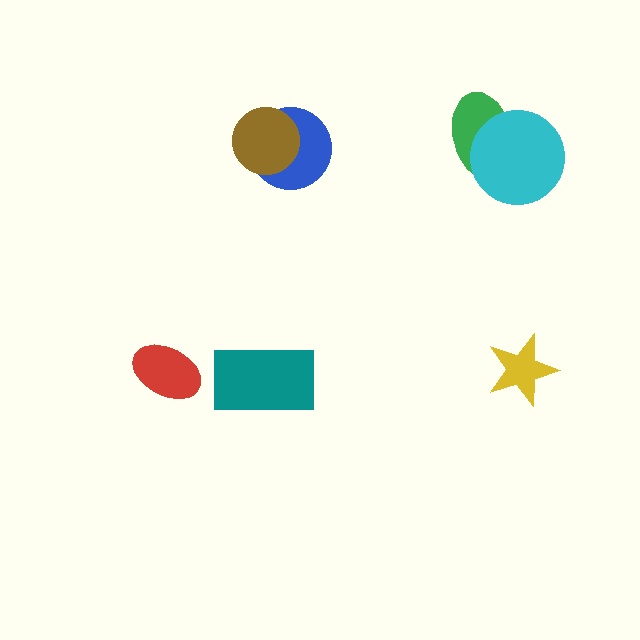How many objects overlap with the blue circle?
1 object overlaps with the blue circle.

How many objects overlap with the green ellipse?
1 object overlaps with the green ellipse.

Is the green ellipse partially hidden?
Yes, it is partially covered by another shape.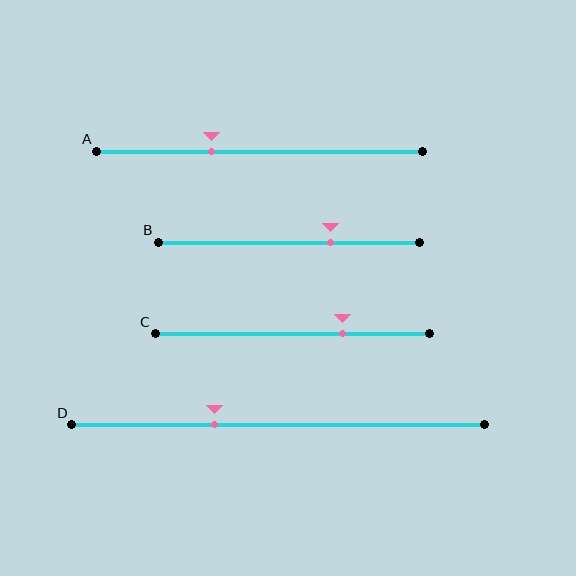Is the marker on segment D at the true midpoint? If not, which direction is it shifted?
No, the marker on segment D is shifted to the left by about 15% of the segment length.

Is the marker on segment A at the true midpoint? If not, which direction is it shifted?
No, the marker on segment A is shifted to the left by about 15% of the segment length.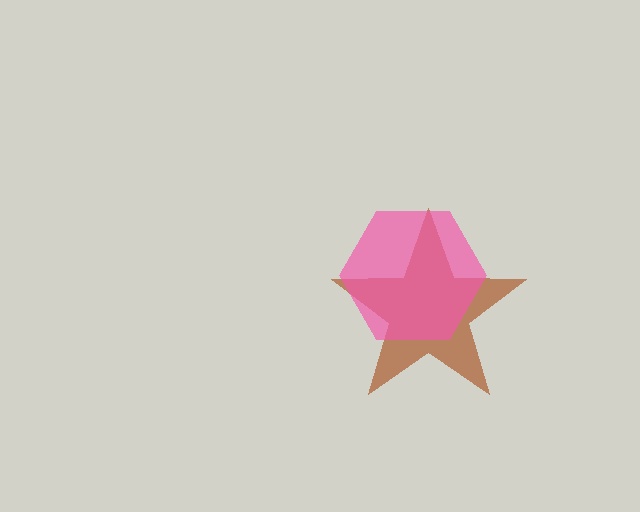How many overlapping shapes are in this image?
There are 2 overlapping shapes in the image.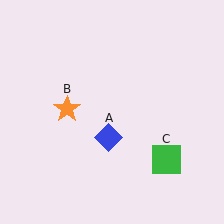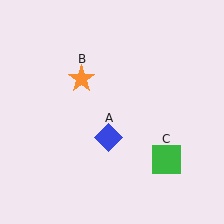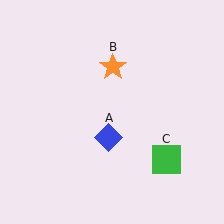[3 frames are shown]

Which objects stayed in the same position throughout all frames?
Blue diamond (object A) and green square (object C) remained stationary.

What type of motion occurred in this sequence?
The orange star (object B) rotated clockwise around the center of the scene.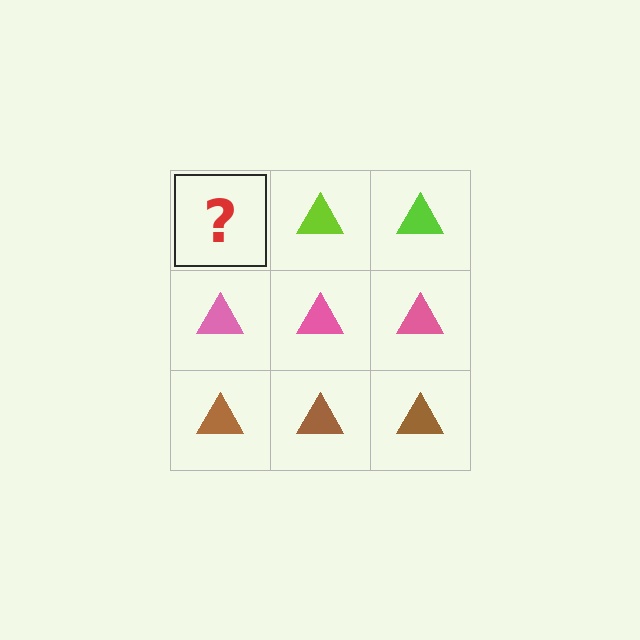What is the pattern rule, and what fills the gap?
The rule is that each row has a consistent color. The gap should be filled with a lime triangle.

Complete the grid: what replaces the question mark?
The question mark should be replaced with a lime triangle.